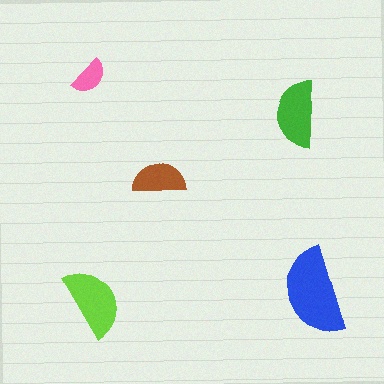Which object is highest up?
The pink semicircle is topmost.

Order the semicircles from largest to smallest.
the blue one, the lime one, the green one, the brown one, the pink one.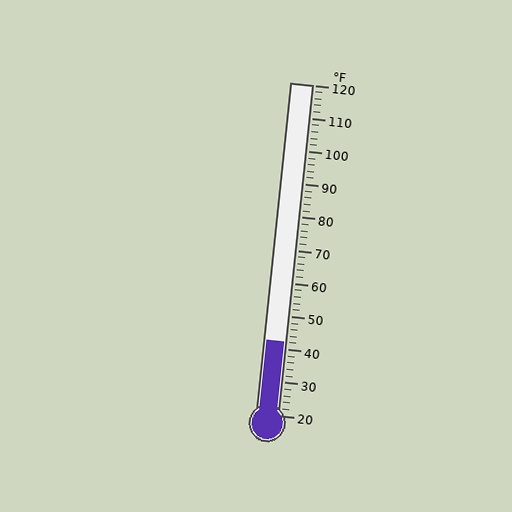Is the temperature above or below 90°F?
The temperature is below 90°F.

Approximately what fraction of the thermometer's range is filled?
The thermometer is filled to approximately 20% of its range.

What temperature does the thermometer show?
The thermometer shows approximately 42°F.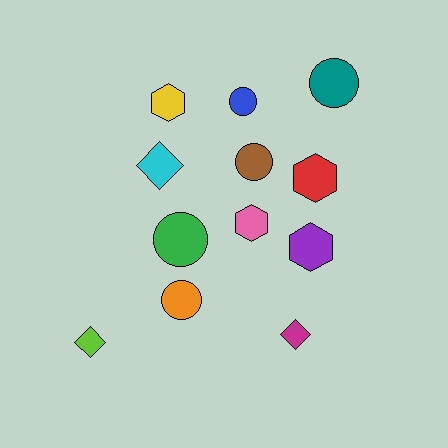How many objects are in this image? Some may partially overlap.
There are 12 objects.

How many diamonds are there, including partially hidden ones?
There are 3 diamonds.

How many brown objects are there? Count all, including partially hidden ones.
There is 1 brown object.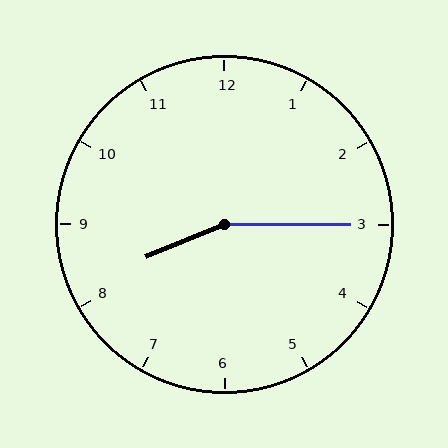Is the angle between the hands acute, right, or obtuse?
It is obtuse.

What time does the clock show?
8:15.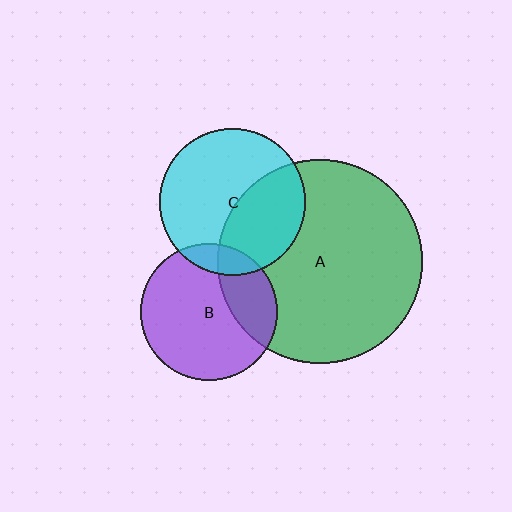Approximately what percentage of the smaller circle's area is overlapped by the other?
Approximately 25%.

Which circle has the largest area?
Circle A (green).